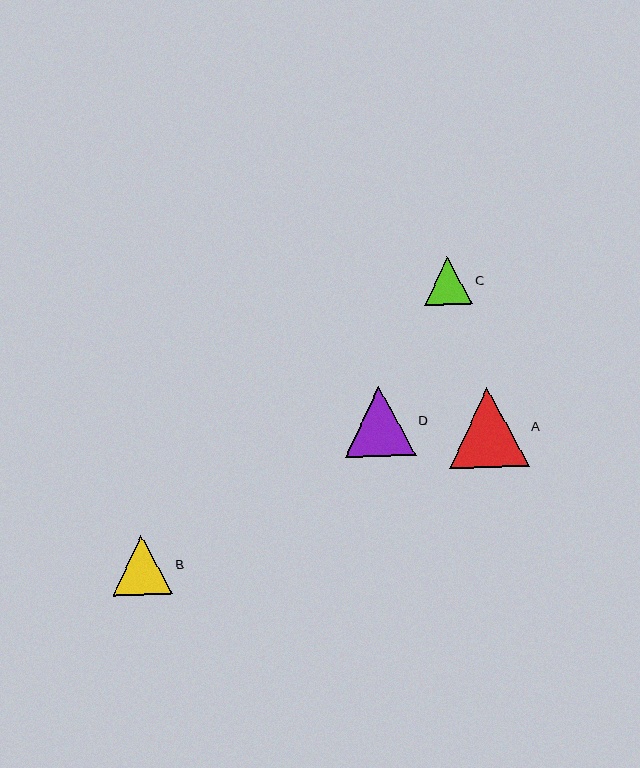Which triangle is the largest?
Triangle A is the largest with a size of approximately 80 pixels.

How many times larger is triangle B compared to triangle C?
Triangle B is approximately 1.2 times the size of triangle C.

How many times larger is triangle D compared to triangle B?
Triangle D is approximately 1.2 times the size of triangle B.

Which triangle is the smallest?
Triangle C is the smallest with a size of approximately 48 pixels.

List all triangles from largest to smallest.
From largest to smallest: A, D, B, C.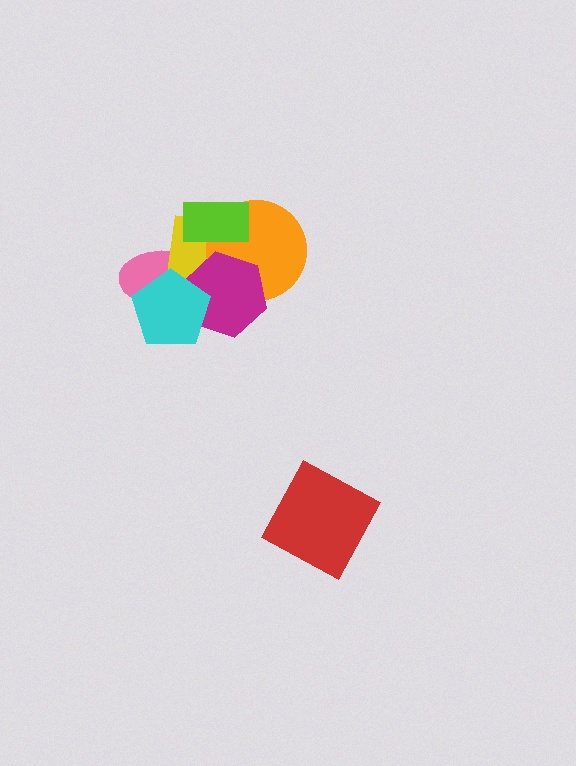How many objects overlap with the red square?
0 objects overlap with the red square.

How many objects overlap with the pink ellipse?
3 objects overlap with the pink ellipse.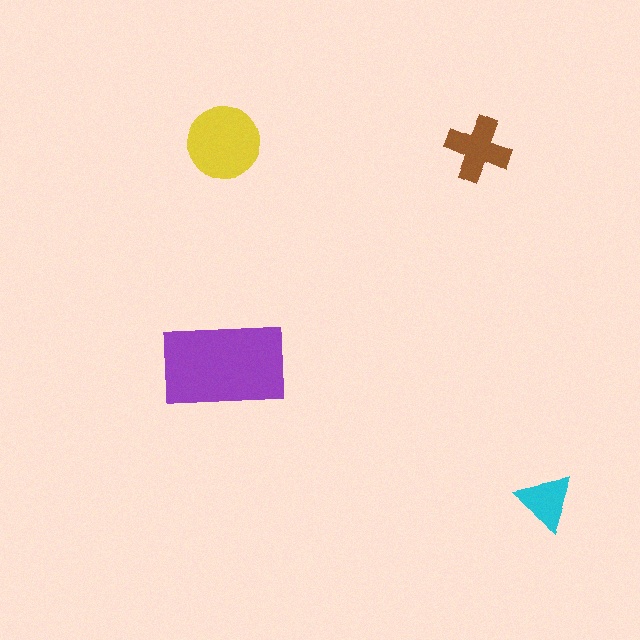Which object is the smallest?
The cyan triangle.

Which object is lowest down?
The cyan triangle is bottommost.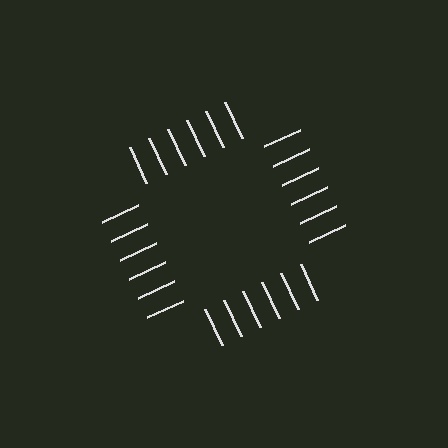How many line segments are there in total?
24 — 6 along each of the 4 edges.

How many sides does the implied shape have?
4 sides — the line-ends trace a square.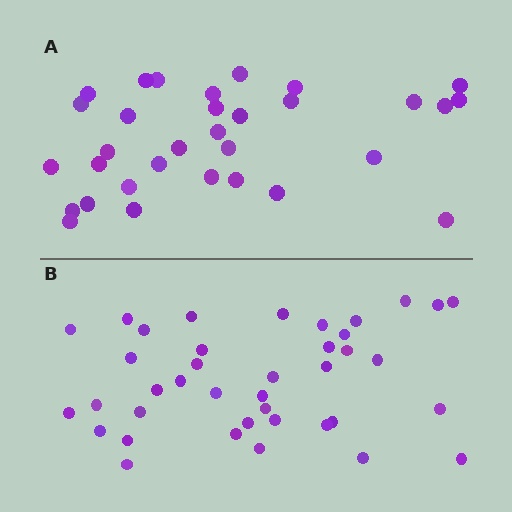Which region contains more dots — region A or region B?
Region B (the bottom region) has more dots.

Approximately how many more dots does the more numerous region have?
Region B has roughly 8 or so more dots than region A.